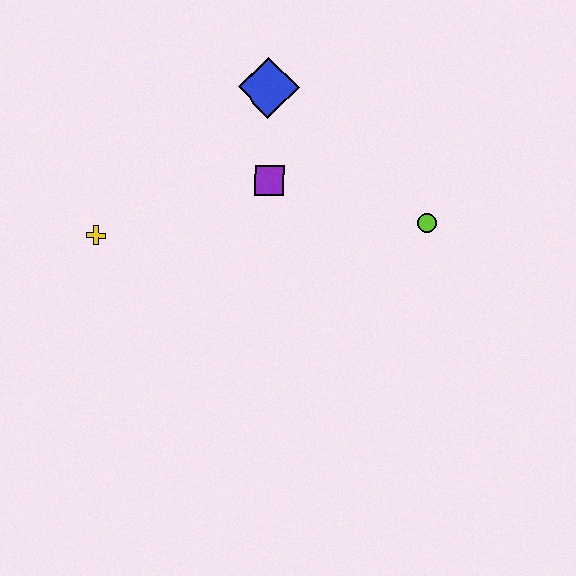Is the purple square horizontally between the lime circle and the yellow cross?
Yes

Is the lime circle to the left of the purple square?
No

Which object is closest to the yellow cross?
The purple square is closest to the yellow cross.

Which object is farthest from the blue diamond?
The yellow cross is farthest from the blue diamond.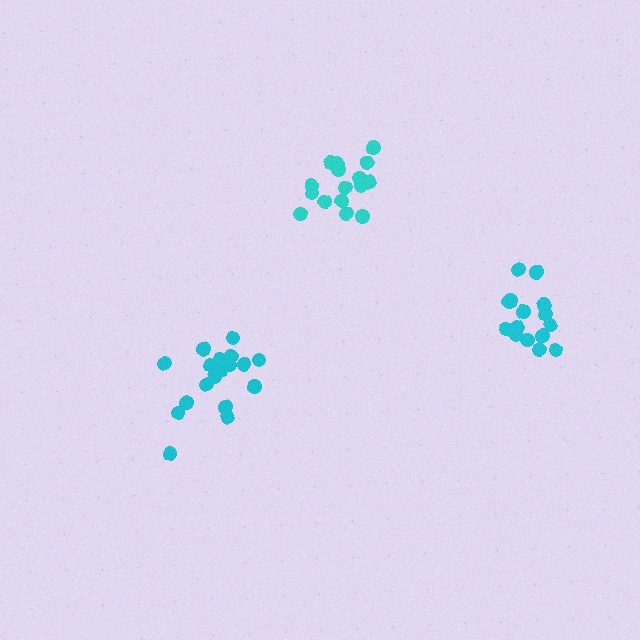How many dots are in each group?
Group 1: 18 dots, Group 2: 16 dots, Group 3: 16 dots (50 total).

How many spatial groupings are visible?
There are 3 spatial groupings.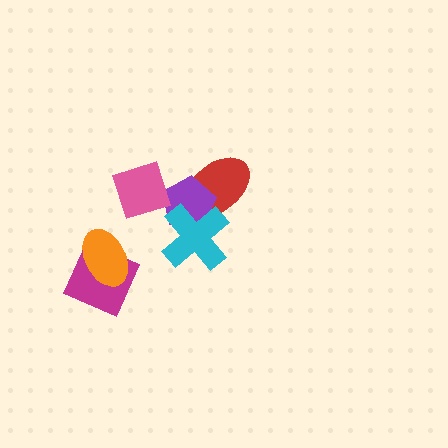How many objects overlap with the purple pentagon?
3 objects overlap with the purple pentagon.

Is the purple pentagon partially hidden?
Yes, it is partially covered by another shape.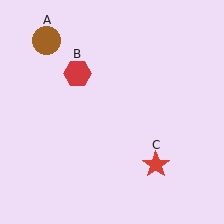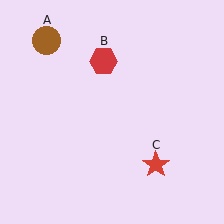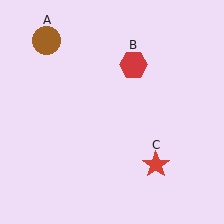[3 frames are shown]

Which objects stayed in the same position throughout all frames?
Brown circle (object A) and red star (object C) remained stationary.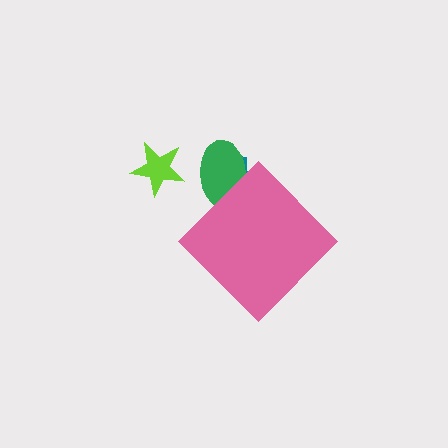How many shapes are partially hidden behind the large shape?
2 shapes are partially hidden.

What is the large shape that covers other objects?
A pink diamond.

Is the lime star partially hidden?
No, the lime star is fully visible.